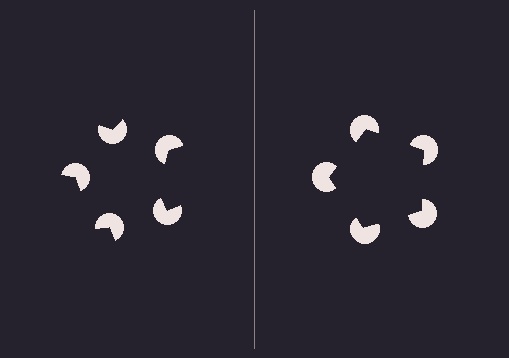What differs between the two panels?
The pac-man discs are positioned identically on both sides; only the wedge orientations differ. On the right they align to a pentagon; on the left they are misaligned.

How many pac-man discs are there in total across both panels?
10 — 5 on each side.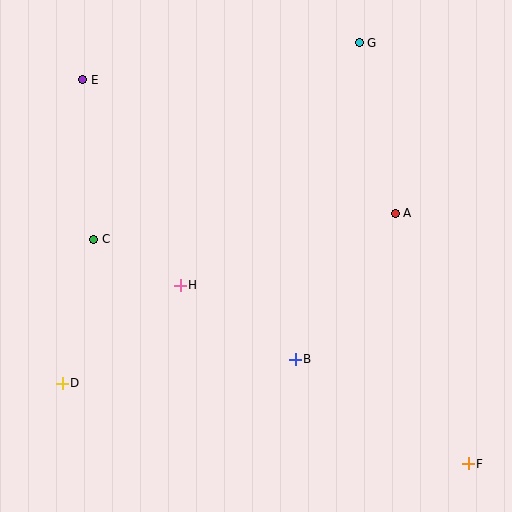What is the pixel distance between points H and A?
The distance between H and A is 227 pixels.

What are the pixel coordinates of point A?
Point A is at (395, 213).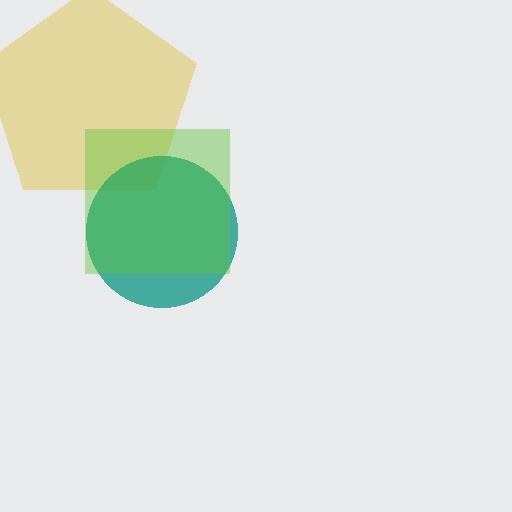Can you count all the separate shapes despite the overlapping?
Yes, there are 3 separate shapes.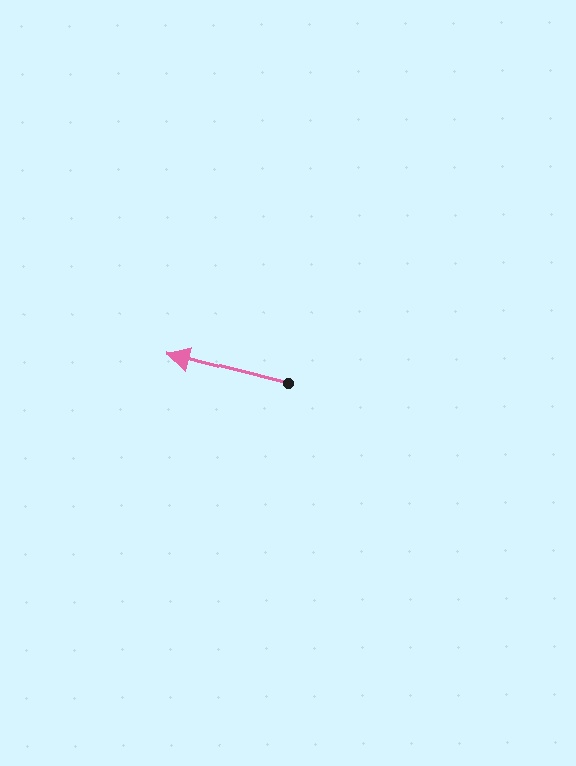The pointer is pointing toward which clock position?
Roughly 9 o'clock.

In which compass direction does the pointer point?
West.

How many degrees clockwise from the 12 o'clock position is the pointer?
Approximately 284 degrees.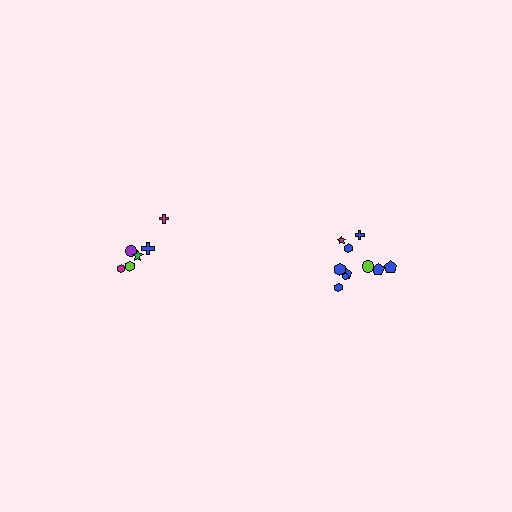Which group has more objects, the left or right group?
The right group.